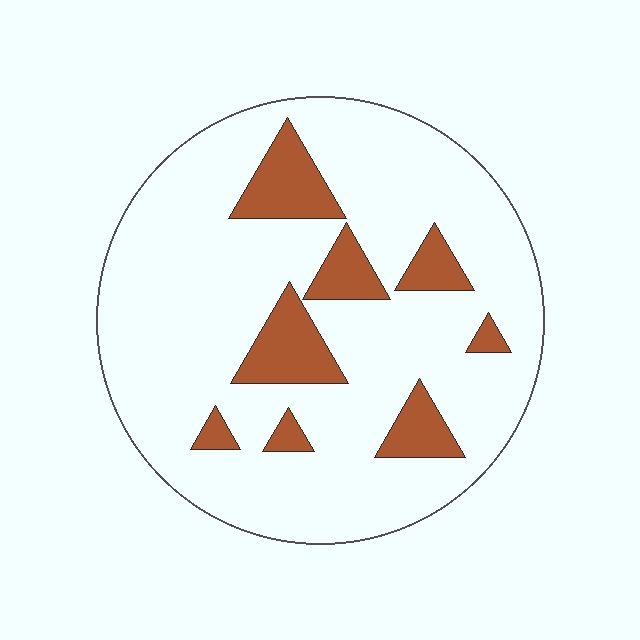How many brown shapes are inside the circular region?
8.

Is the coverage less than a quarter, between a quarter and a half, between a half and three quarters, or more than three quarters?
Less than a quarter.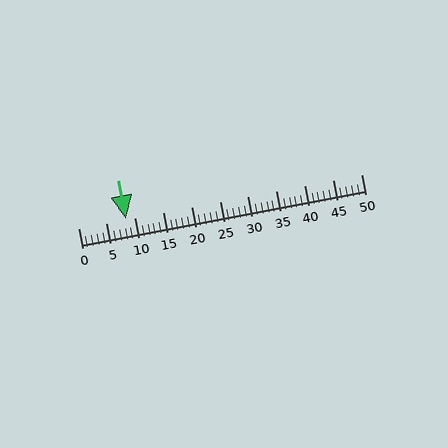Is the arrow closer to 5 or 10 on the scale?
The arrow is closer to 10.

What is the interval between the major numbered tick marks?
The major tick marks are spaced 5 units apart.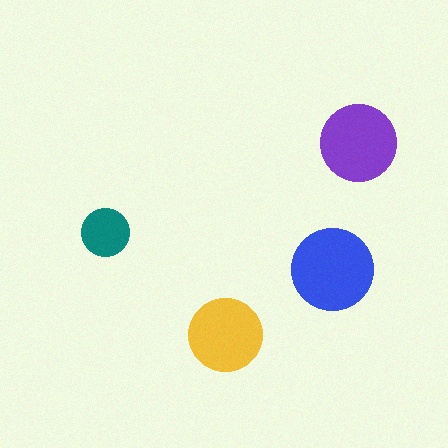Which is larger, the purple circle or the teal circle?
The purple one.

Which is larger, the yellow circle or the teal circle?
The yellow one.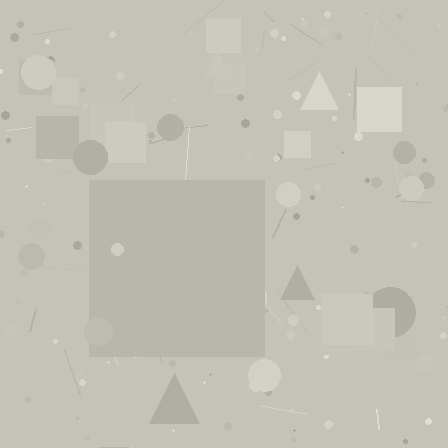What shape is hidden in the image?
A square is hidden in the image.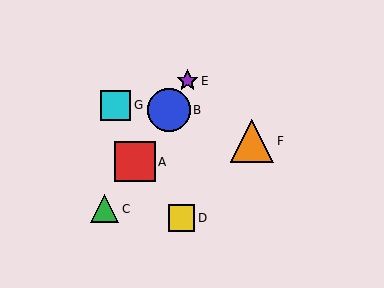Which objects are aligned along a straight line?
Objects A, B, C, E are aligned along a straight line.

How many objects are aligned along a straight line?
4 objects (A, B, C, E) are aligned along a straight line.